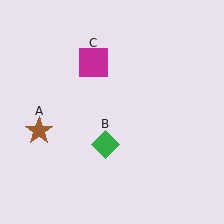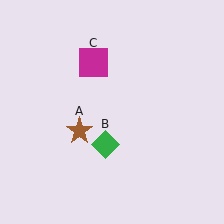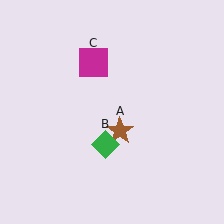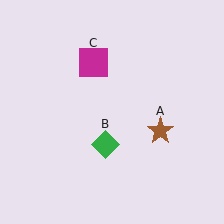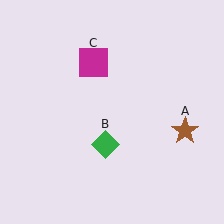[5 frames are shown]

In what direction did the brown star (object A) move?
The brown star (object A) moved right.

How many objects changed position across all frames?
1 object changed position: brown star (object A).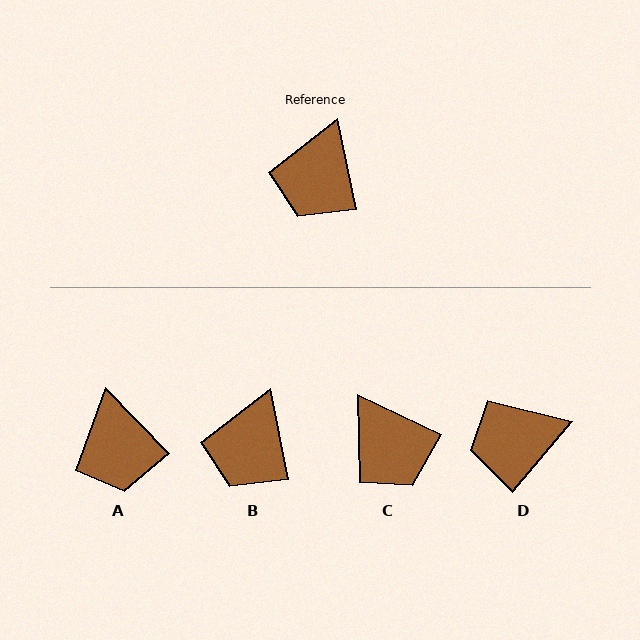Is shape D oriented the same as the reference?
No, it is off by about 52 degrees.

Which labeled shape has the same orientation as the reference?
B.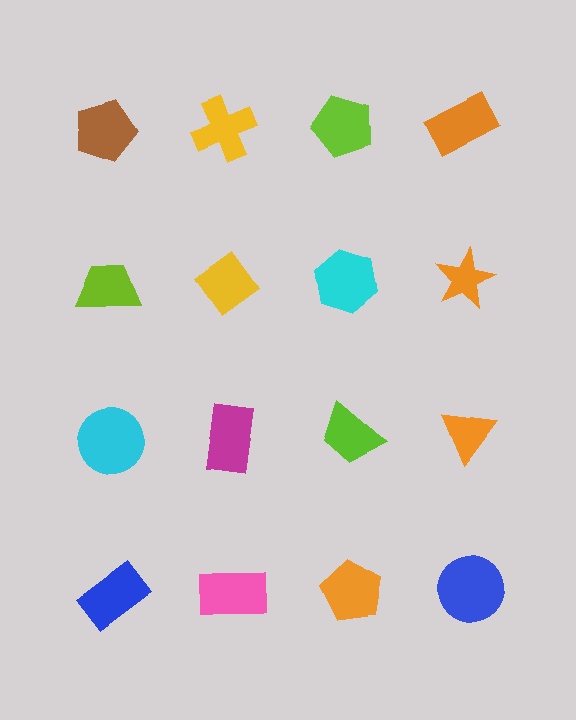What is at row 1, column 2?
A yellow cross.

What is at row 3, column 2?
A magenta rectangle.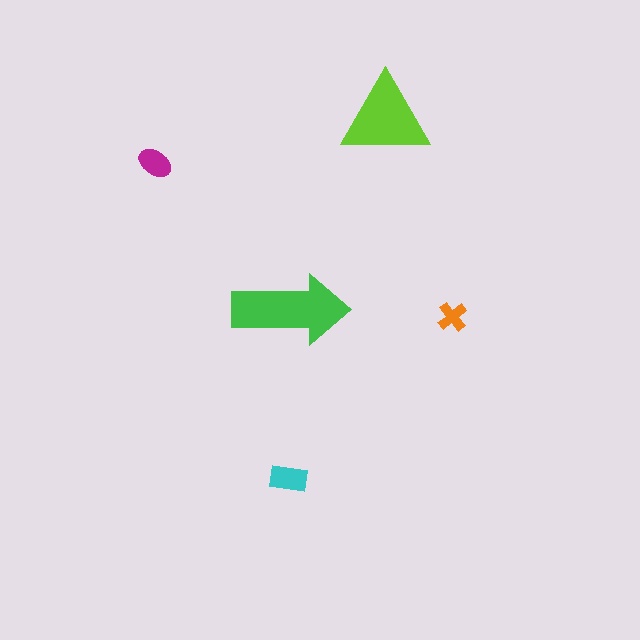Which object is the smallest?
The orange cross.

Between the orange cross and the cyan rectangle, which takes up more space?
The cyan rectangle.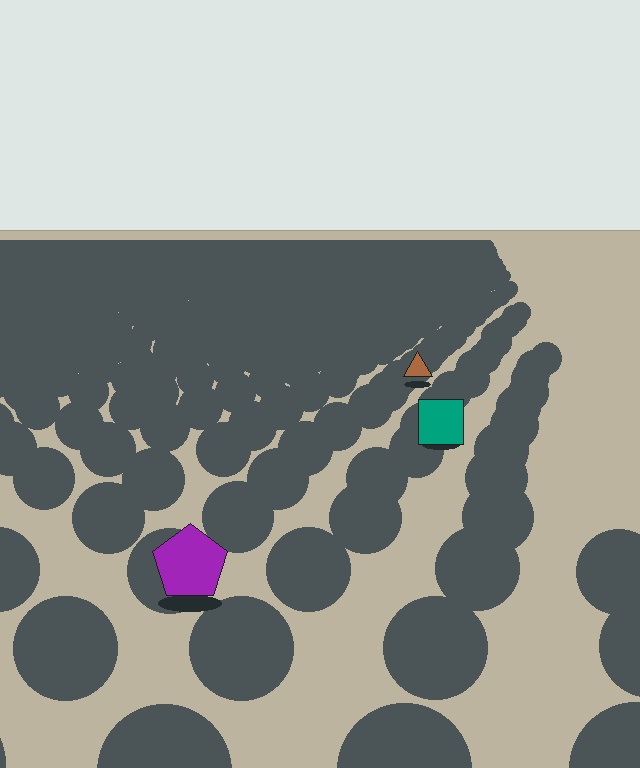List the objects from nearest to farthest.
From nearest to farthest: the purple pentagon, the teal square, the brown triangle.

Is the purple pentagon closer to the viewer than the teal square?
Yes. The purple pentagon is closer — you can tell from the texture gradient: the ground texture is coarser near it.